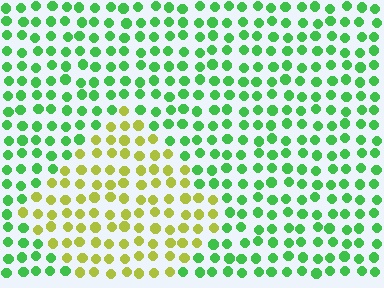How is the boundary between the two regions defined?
The boundary is defined purely by a slight shift in hue (about 54 degrees). Spacing, size, and orientation are identical on both sides.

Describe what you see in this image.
The image is filled with small green elements in a uniform arrangement. A diamond-shaped region is visible where the elements are tinted to a slightly different hue, forming a subtle color boundary.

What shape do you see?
I see a diamond.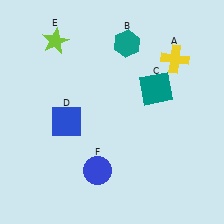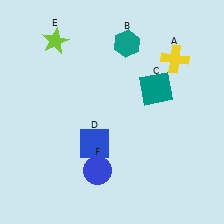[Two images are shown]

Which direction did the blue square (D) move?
The blue square (D) moved right.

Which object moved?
The blue square (D) moved right.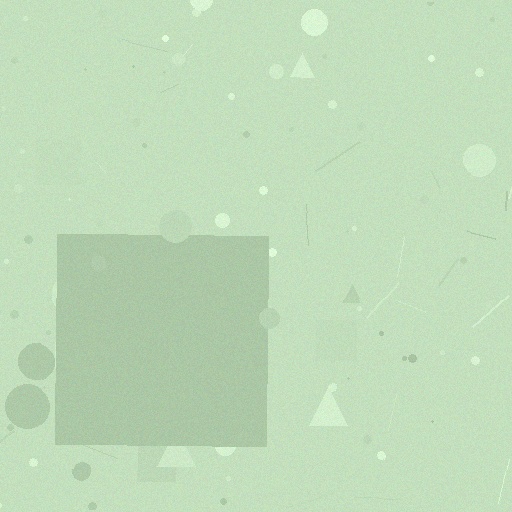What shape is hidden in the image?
A square is hidden in the image.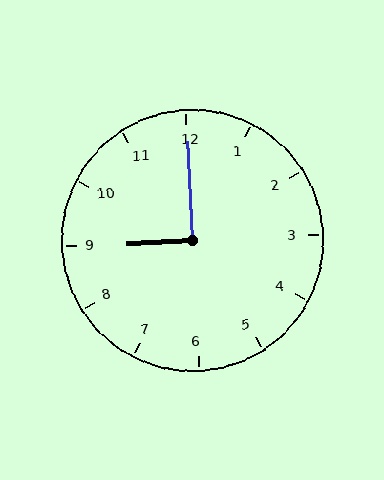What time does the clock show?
9:00.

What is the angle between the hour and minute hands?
Approximately 90 degrees.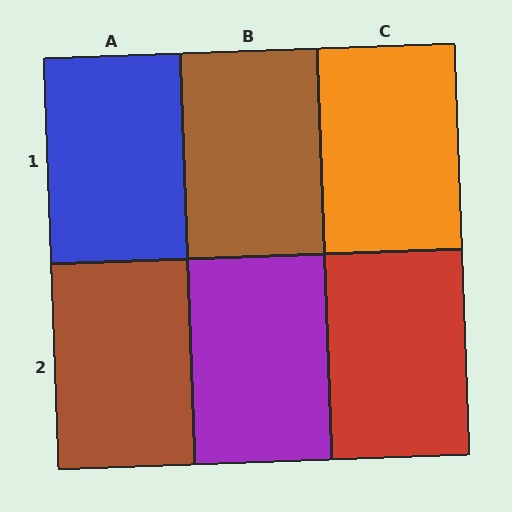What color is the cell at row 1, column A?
Blue.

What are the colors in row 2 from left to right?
Brown, purple, red.